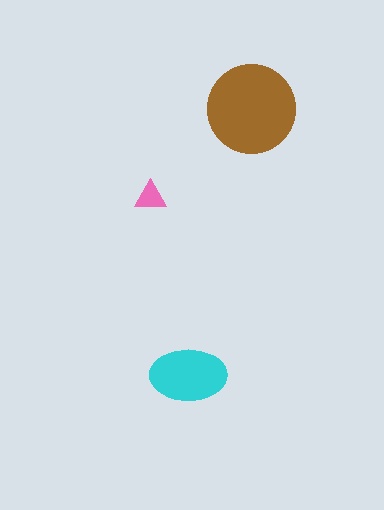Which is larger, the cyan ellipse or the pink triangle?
The cyan ellipse.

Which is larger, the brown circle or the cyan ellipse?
The brown circle.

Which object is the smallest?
The pink triangle.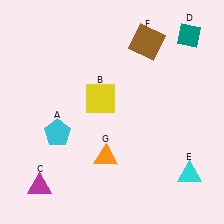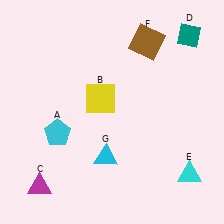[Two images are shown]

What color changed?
The triangle (G) changed from orange in Image 1 to cyan in Image 2.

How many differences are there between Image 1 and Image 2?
There is 1 difference between the two images.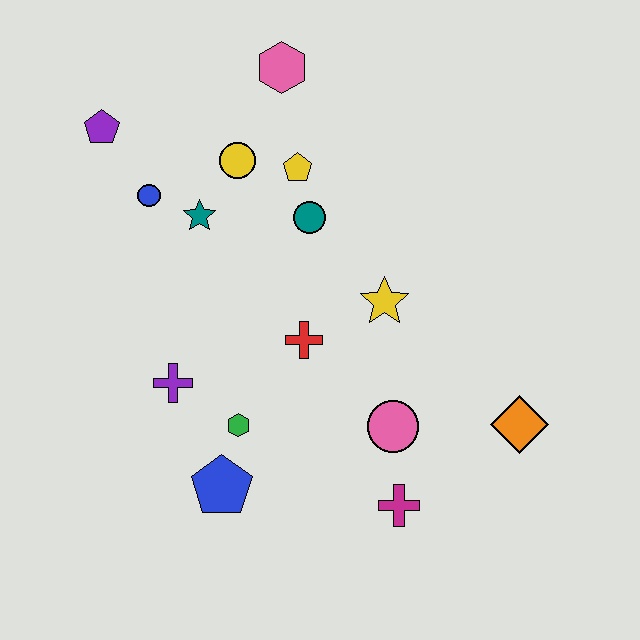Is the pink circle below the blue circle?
Yes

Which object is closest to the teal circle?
The yellow pentagon is closest to the teal circle.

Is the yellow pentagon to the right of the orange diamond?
No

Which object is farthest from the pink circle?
The purple pentagon is farthest from the pink circle.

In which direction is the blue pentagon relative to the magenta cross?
The blue pentagon is to the left of the magenta cross.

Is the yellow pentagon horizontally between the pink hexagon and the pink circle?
Yes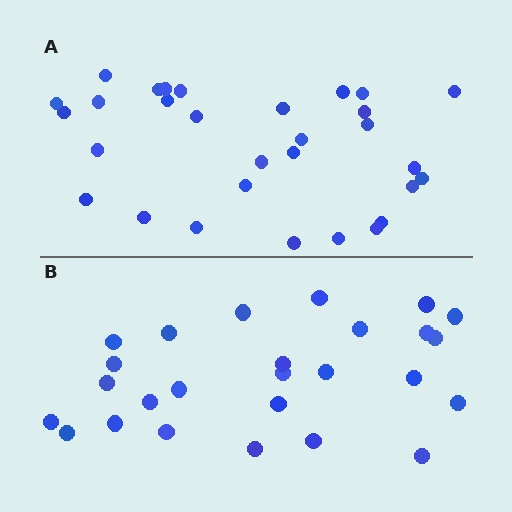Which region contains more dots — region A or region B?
Region A (the top region) has more dots.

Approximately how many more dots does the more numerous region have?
Region A has about 4 more dots than region B.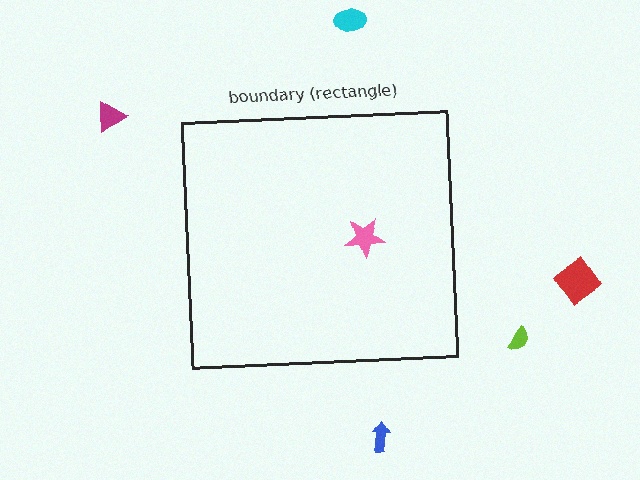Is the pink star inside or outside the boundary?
Inside.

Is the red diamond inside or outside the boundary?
Outside.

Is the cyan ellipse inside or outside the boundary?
Outside.